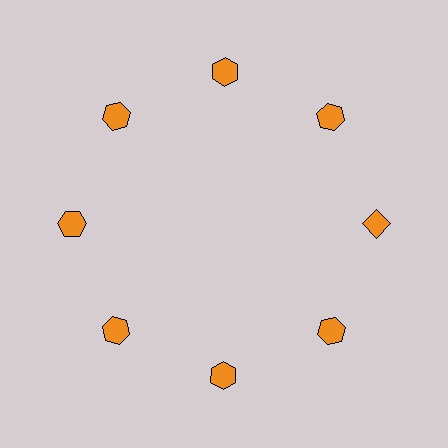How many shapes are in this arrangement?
There are 8 shapes arranged in a ring pattern.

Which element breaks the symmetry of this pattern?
The orange diamond at roughly the 3 o'clock position breaks the symmetry. All other shapes are orange hexagons.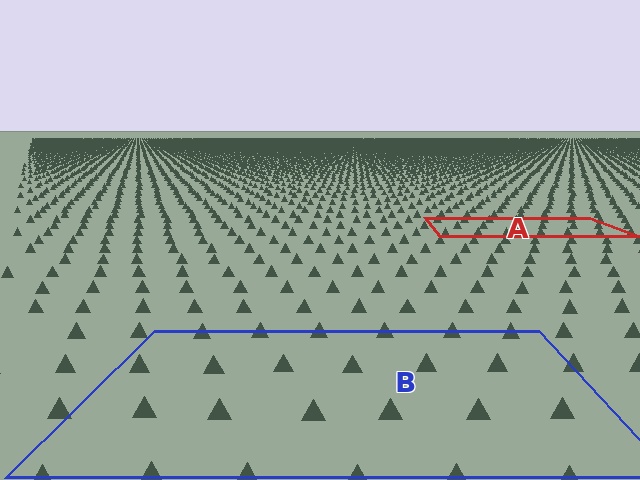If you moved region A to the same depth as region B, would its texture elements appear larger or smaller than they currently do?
They would appear larger. At a closer depth, the same texture elements are projected at a bigger on-screen size.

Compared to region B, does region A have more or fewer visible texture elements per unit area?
Region A has more texture elements per unit area — they are packed more densely because it is farther away.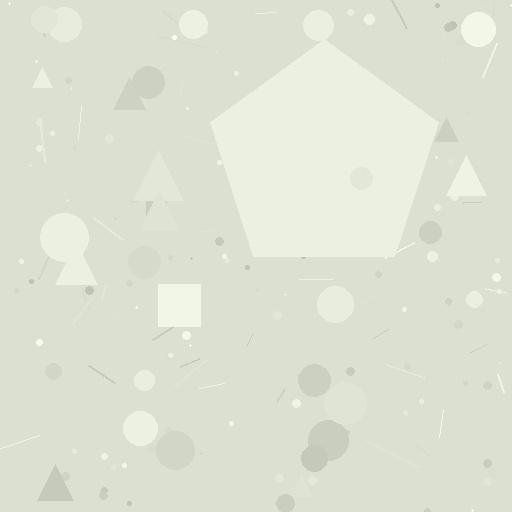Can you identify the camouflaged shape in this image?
The camouflaged shape is a pentagon.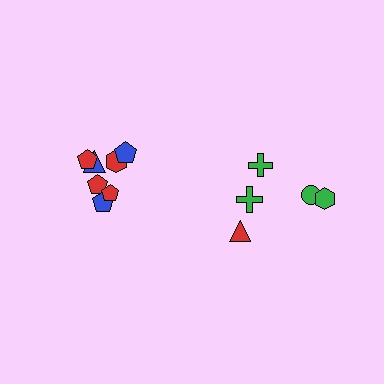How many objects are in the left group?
There are 7 objects.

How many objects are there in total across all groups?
There are 12 objects.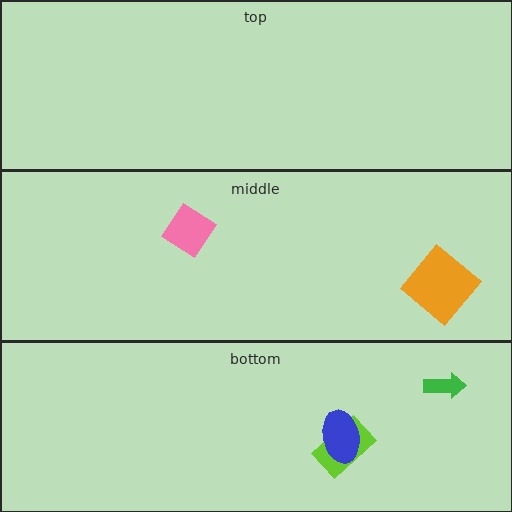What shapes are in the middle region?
The orange diamond, the pink diamond.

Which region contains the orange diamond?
The middle region.